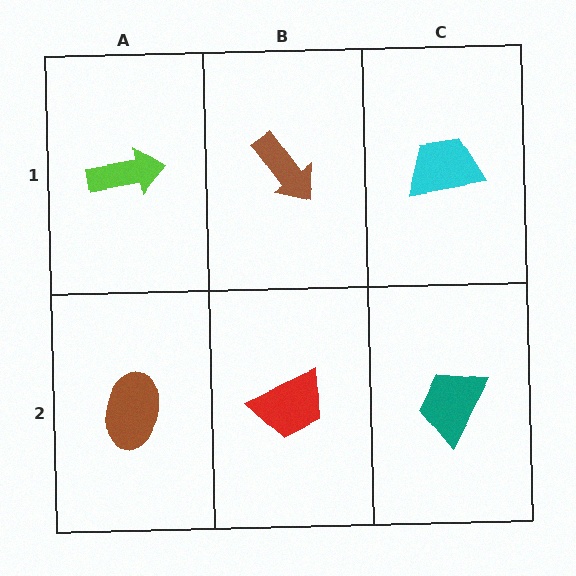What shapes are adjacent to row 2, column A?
A lime arrow (row 1, column A), a red trapezoid (row 2, column B).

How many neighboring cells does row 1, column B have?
3.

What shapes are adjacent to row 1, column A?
A brown ellipse (row 2, column A), a brown arrow (row 1, column B).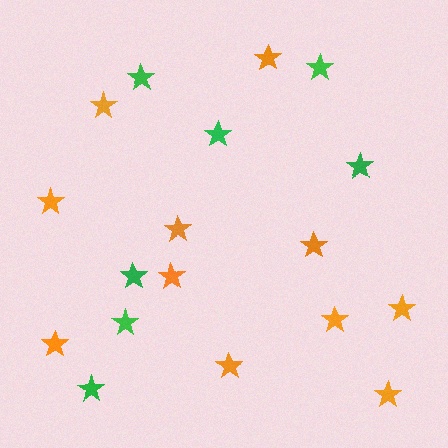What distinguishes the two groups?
There are 2 groups: one group of orange stars (11) and one group of green stars (7).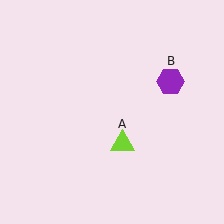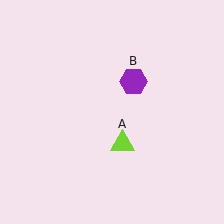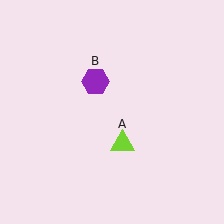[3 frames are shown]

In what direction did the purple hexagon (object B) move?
The purple hexagon (object B) moved left.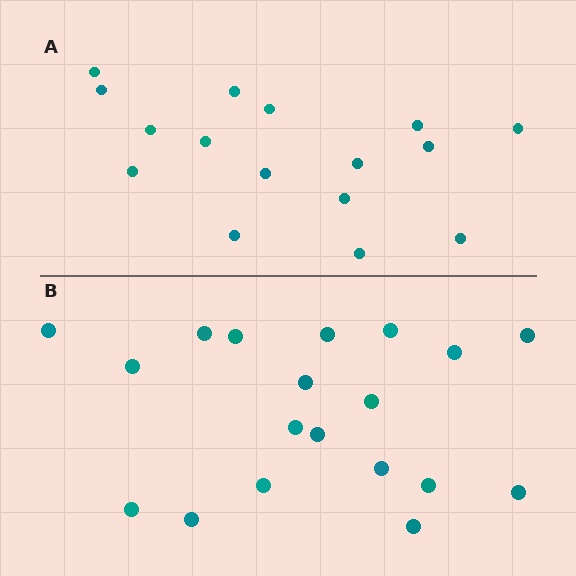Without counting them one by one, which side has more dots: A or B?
Region B (the bottom region) has more dots.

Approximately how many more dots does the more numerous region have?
Region B has just a few more — roughly 2 or 3 more dots than region A.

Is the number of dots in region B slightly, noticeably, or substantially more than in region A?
Region B has only slightly more — the two regions are fairly close. The ratio is roughly 1.2 to 1.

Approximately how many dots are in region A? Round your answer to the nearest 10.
About 20 dots. (The exact count is 16, which rounds to 20.)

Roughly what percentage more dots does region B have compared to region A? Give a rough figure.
About 20% more.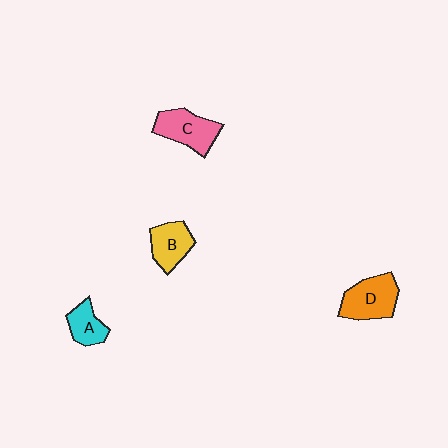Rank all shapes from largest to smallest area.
From largest to smallest: D (orange), C (pink), B (yellow), A (cyan).